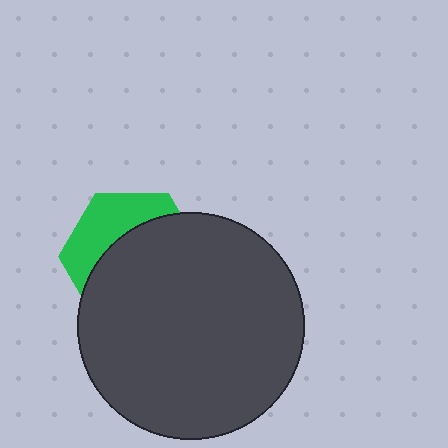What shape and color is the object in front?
The object in front is a dark gray circle.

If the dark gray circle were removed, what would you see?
You would see the complete green hexagon.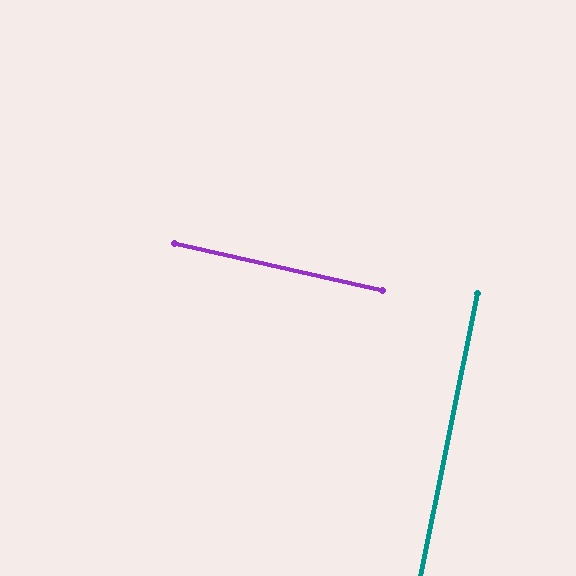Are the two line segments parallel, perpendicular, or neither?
Perpendicular — they meet at approximately 89°.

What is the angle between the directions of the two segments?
Approximately 89 degrees.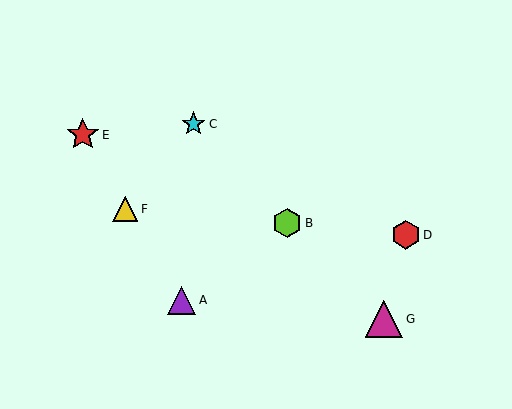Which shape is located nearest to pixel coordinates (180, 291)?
The purple triangle (labeled A) at (182, 300) is nearest to that location.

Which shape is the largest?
The magenta triangle (labeled G) is the largest.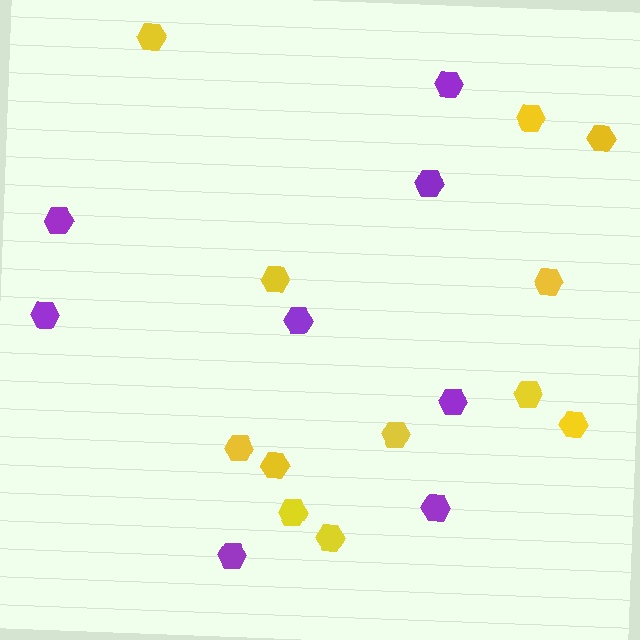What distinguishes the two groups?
There are 2 groups: one group of yellow hexagons (12) and one group of purple hexagons (8).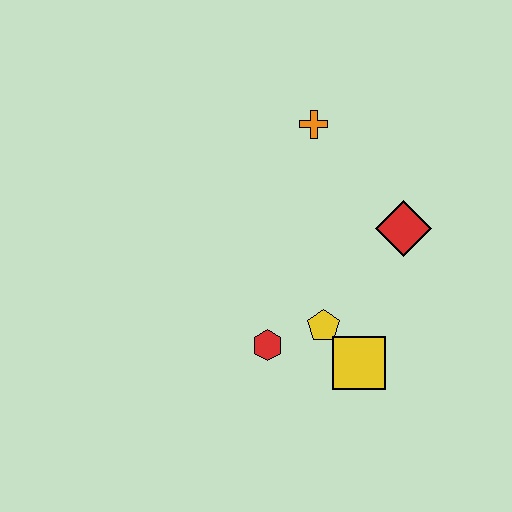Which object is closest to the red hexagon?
The yellow pentagon is closest to the red hexagon.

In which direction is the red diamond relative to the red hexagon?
The red diamond is to the right of the red hexagon.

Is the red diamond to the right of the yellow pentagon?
Yes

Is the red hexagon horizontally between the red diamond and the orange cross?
No